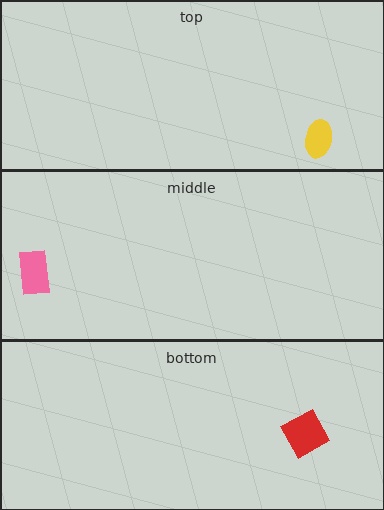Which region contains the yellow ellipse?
The top region.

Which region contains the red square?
The bottom region.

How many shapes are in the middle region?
1.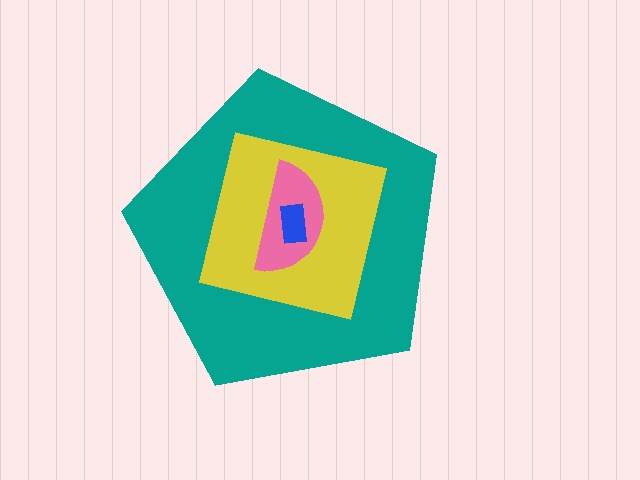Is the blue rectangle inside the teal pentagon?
Yes.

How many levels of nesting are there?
4.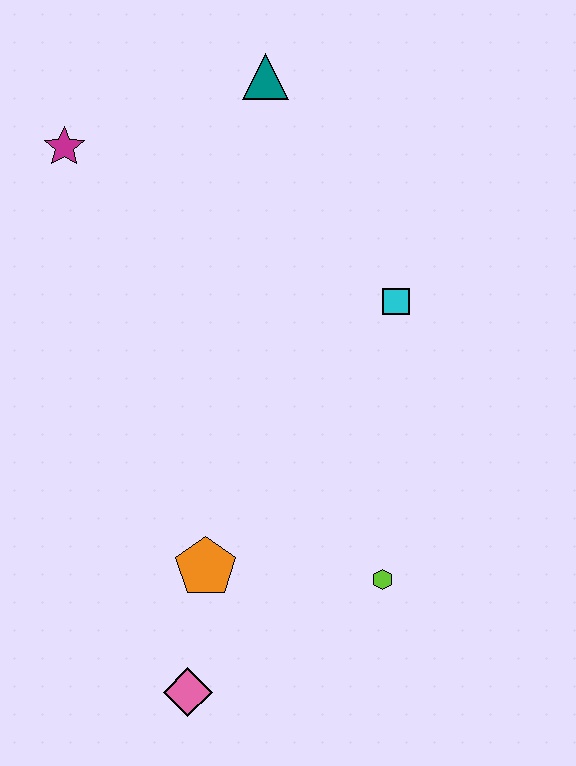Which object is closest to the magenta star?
The teal triangle is closest to the magenta star.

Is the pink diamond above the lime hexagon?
No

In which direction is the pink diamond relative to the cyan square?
The pink diamond is below the cyan square.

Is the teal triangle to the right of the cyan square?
No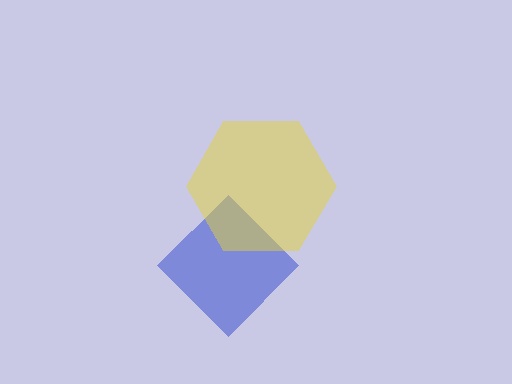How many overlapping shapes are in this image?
There are 2 overlapping shapes in the image.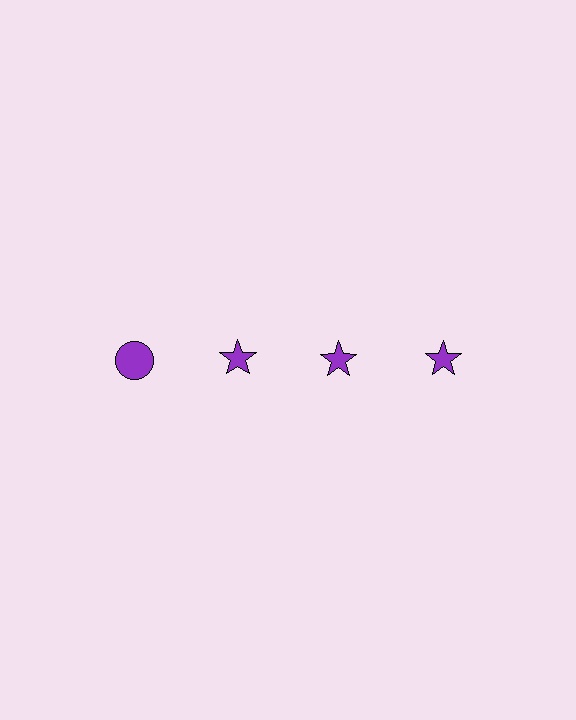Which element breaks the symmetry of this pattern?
The purple circle in the top row, leftmost column breaks the symmetry. All other shapes are purple stars.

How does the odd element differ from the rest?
It has a different shape: circle instead of star.